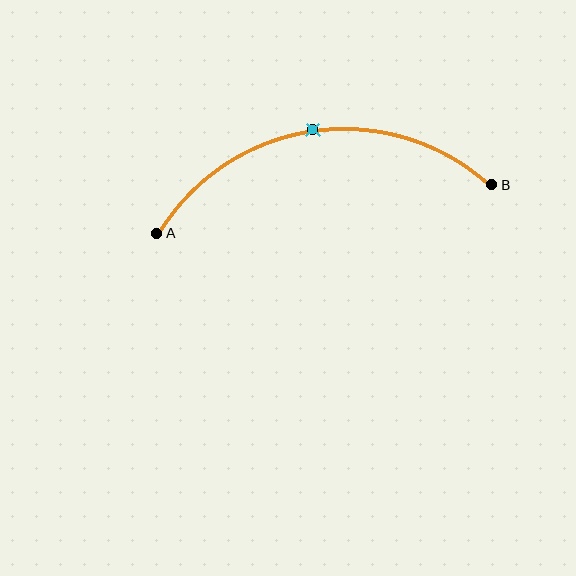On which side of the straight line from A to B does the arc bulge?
The arc bulges above the straight line connecting A and B.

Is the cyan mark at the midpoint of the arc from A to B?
Yes. The cyan mark lies on the arc at equal arc-length from both A and B — it is the arc midpoint.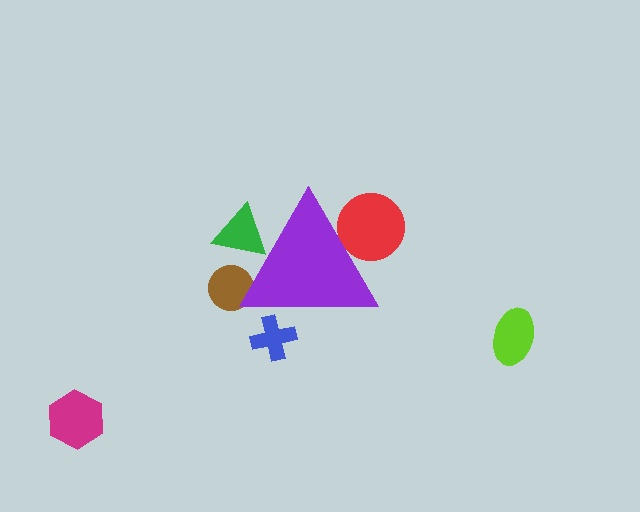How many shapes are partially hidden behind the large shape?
4 shapes are partially hidden.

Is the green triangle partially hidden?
Yes, the green triangle is partially hidden behind the purple triangle.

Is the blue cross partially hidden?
Yes, the blue cross is partially hidden behind the purple triangle.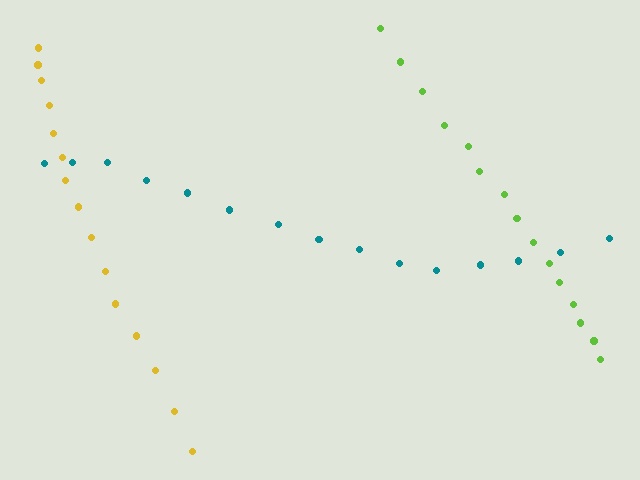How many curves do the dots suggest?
There are 3 distinct paths.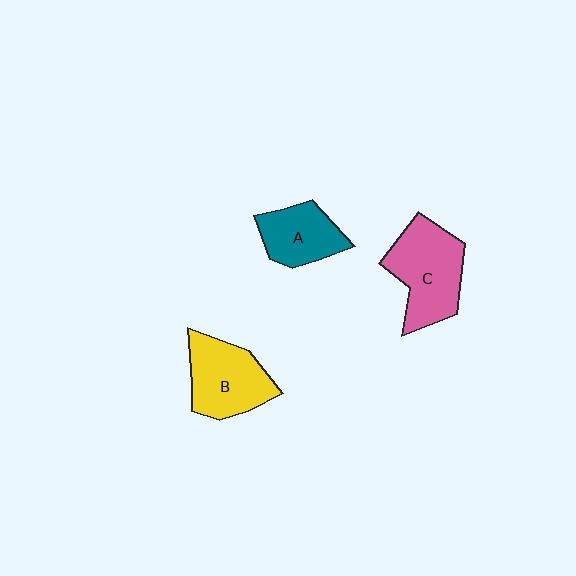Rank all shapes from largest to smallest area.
From largest to smallest: C (pink), B (yellow), A (teal).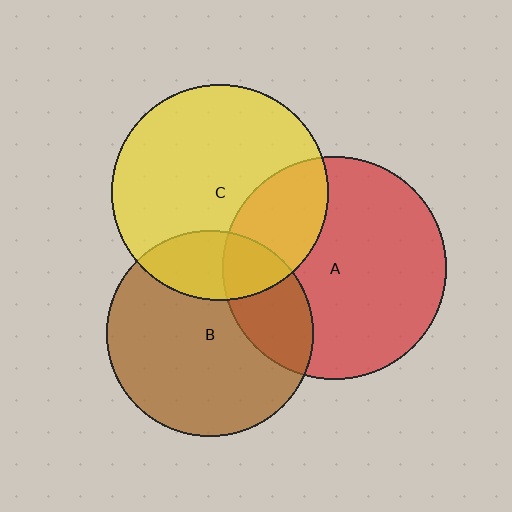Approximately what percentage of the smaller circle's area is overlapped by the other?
Approximately 25%.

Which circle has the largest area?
Circle A (red).